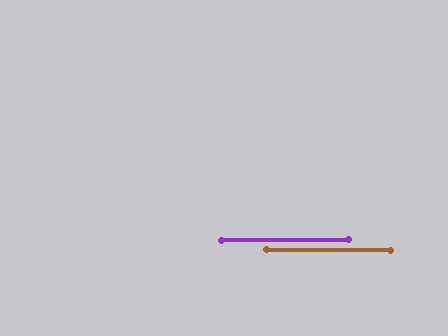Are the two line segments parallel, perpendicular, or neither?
Parallel — their directions differ by only 1.4°.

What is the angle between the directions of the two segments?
Approximately 1 degree.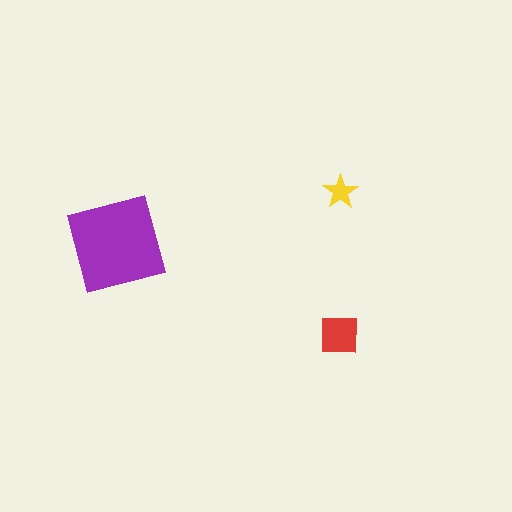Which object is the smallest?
The yellow star.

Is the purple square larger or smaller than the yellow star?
Larger.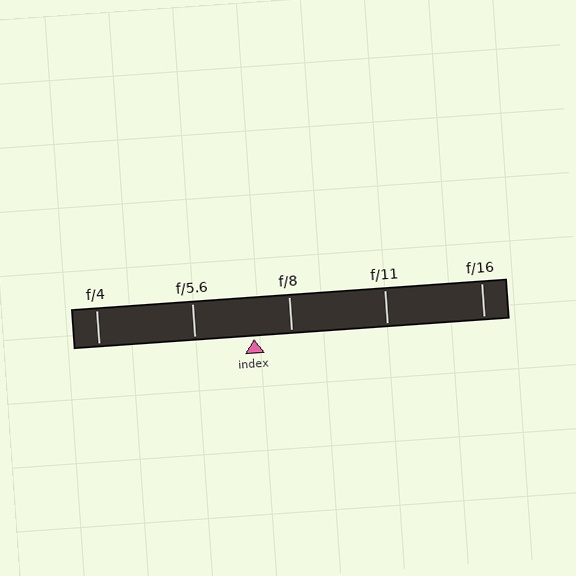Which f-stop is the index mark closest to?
The index mark is closest to f/8.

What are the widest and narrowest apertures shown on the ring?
The widest aperture shown is f/4 and the narrowest is f/16.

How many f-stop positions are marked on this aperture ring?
There are 5 f-stop positions marked.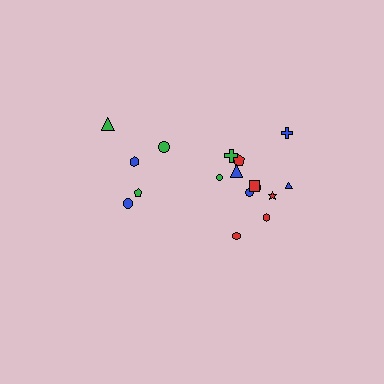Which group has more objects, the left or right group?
The right group.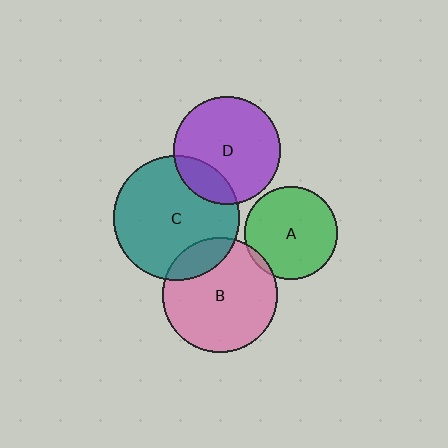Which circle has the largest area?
Circle C (teal).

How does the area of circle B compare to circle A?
Approximately 1.5 times.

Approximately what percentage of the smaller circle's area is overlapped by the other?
Approximately 15%.